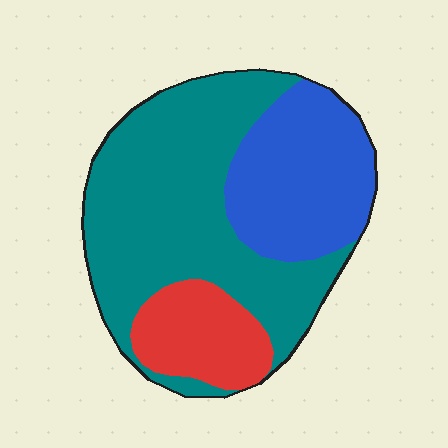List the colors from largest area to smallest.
From largest to smallest: teal, blue, red.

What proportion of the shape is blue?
Blue takes up about one quarter (1/4) of the shape.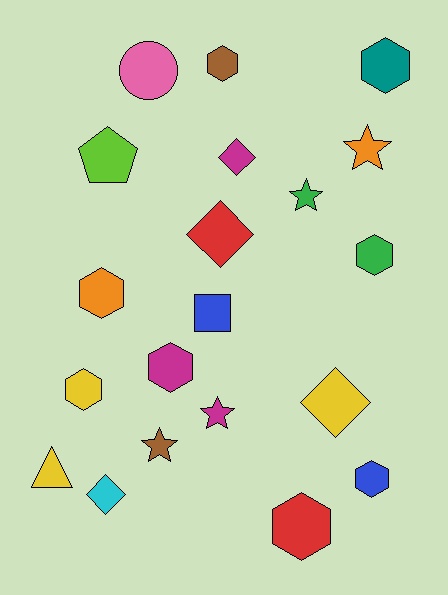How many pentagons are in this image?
There is 1 pentagon.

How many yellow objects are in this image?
There are 3 yellow objects.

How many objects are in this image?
There are 20 objects.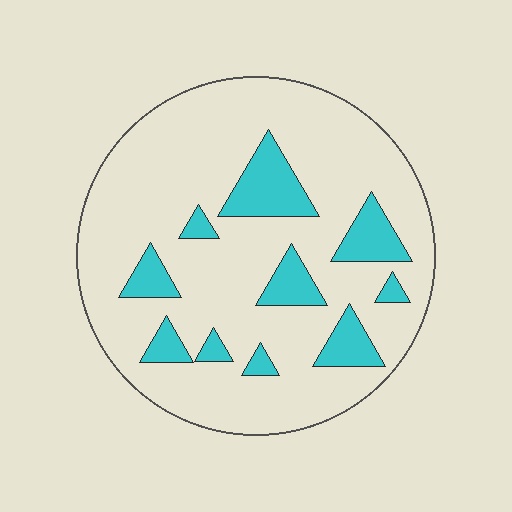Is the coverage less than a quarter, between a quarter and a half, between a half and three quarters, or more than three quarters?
Less than a quarter.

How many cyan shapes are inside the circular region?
10.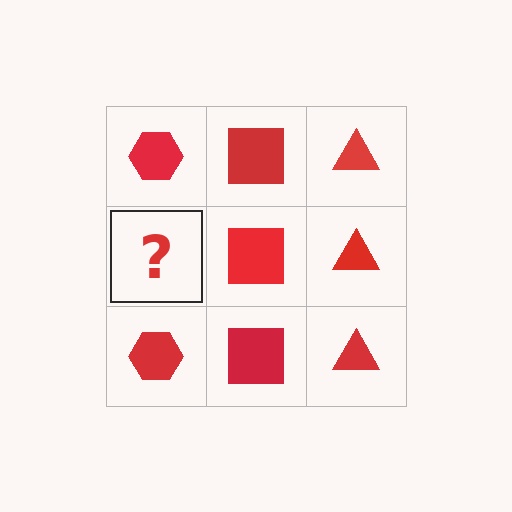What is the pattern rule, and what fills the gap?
The rule is that each column has a consistent shape. The gap should be filled with a red hexagon.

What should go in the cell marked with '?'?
The missing cell should contain a red hexagon.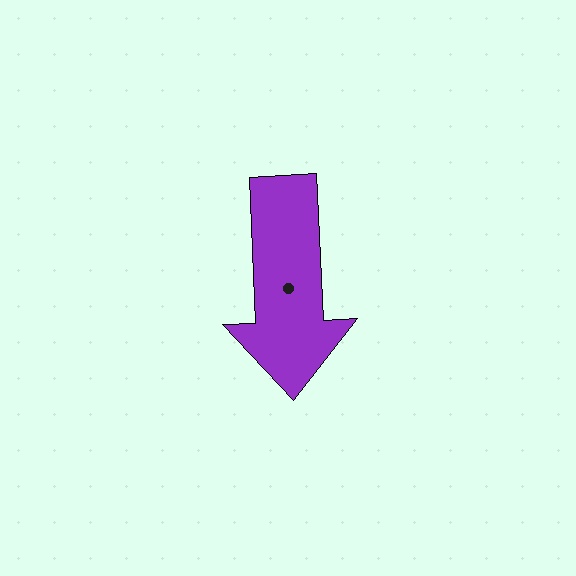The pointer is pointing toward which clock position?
Roughly 6 o'clock.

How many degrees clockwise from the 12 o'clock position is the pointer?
Approximately 177 degrees.